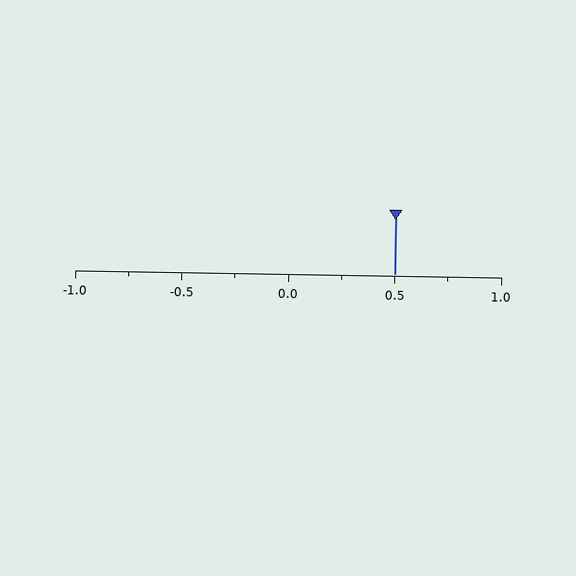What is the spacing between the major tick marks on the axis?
The major ticks are spaced 0.5 apart.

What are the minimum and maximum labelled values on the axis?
The axis runs from -1.0 to 1.0.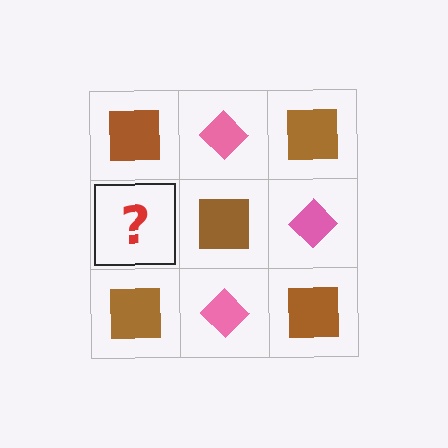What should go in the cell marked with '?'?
The missing cell should contain a pink diamond.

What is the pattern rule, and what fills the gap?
The rule is that it alternates brown square and pink diamond in a checkerboard pattern. The gap should be filled with a pink diamond.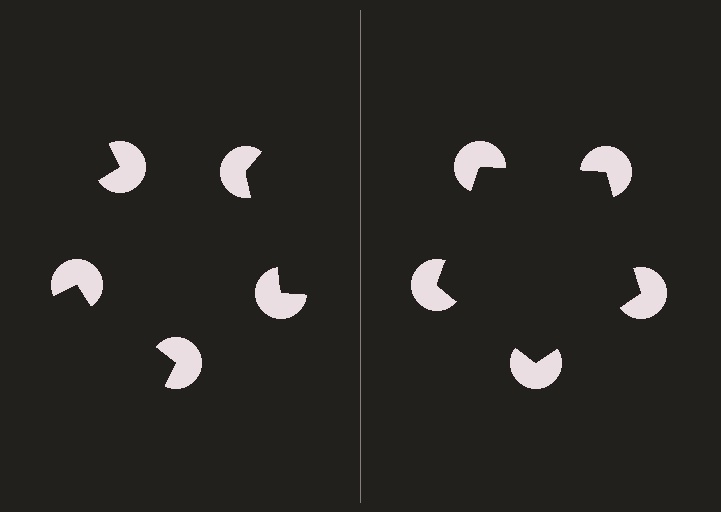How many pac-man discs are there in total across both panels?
10 — 5 on each side.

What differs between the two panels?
The pac-man discs are positioned identically on both sides; only the wedge orientations differ. On the right they align to a pentagon; on the left they are misaligned.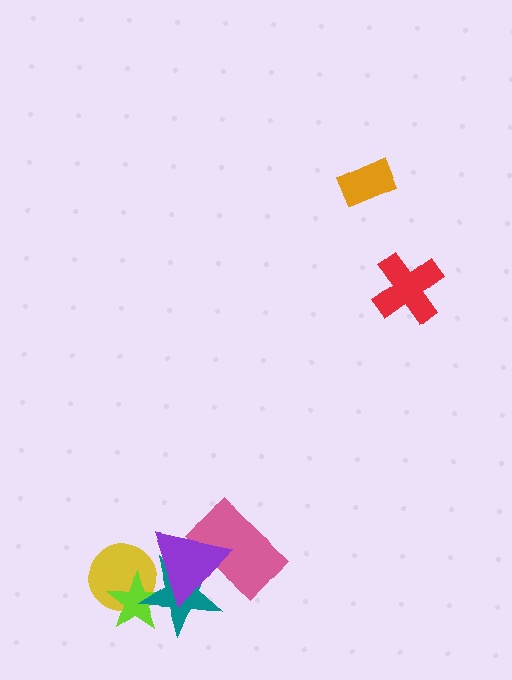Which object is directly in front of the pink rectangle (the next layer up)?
The teal star is directly in front of the pink rectangle.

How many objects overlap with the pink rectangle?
2 objects overlap with the pink rectangle.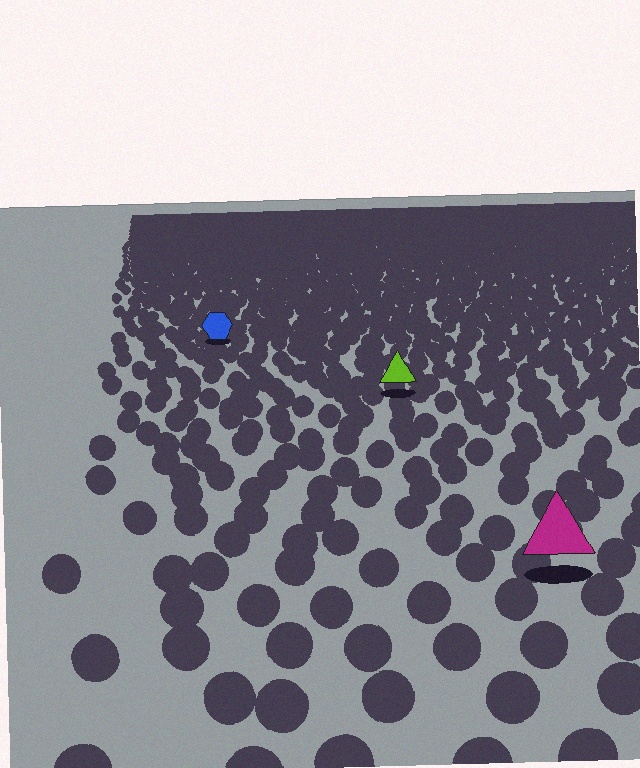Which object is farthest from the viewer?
The blue hexagon is farthest from the viewer. It appears smaller and the ground texture around it is denser.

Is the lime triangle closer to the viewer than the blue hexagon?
Yes. The lime triangle is closer — you can tell from the texture gradient: the ground texture is coarser near it.